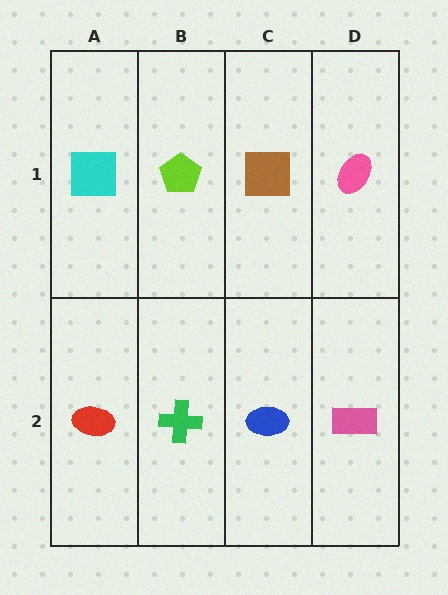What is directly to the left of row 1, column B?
A cyan square.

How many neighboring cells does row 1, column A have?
2.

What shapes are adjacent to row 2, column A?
A cyan square (row 1, column A), a green cross (row 2, column B).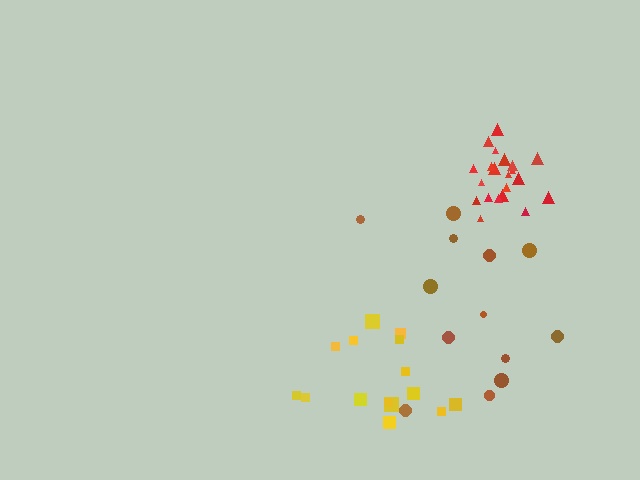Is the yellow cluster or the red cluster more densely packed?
Red.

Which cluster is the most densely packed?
Red.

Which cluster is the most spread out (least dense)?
Brown.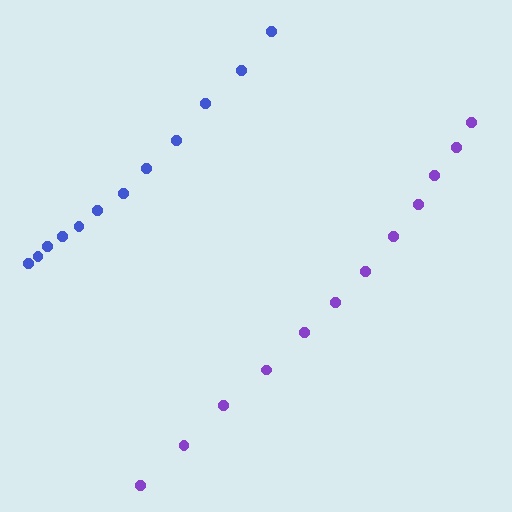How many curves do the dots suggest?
There are 2 distinct paths.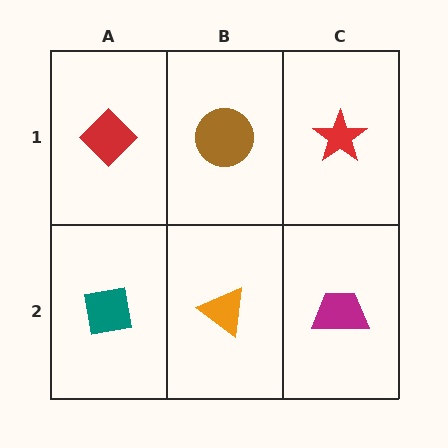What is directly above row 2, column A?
A red diamond.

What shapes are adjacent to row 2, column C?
A red star (row 1, column C), an orange triangle (row 2, column B).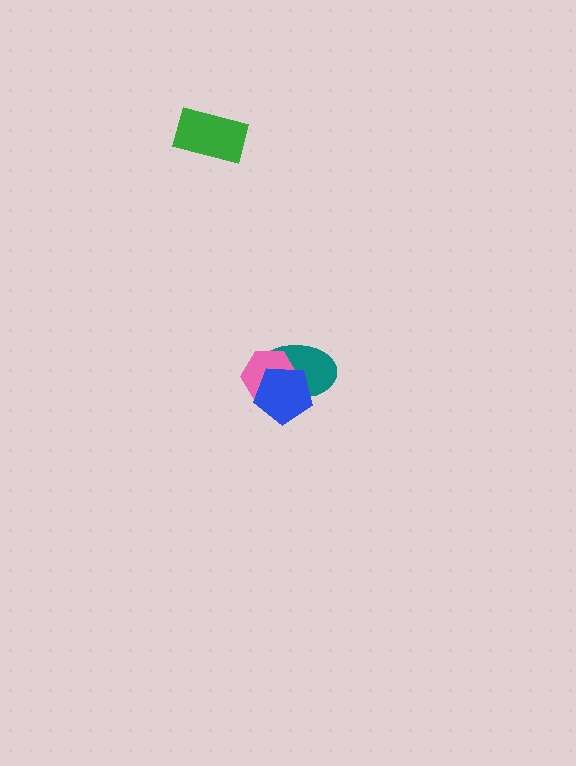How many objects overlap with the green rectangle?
0 objects overlap with the green rectangle.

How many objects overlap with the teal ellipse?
2 objects overlap with the teal ellipse.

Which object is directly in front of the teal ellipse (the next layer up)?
The pink hexagon is directly in front of the teal ellipse.